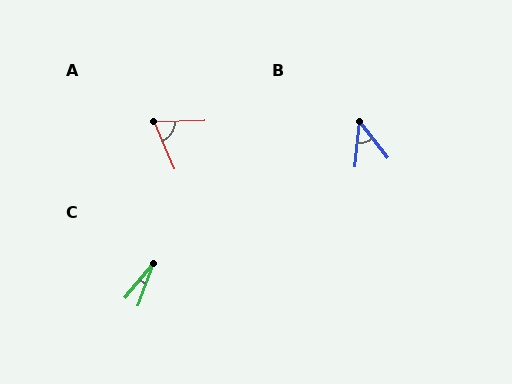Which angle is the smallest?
C, at approximately 19 degrees.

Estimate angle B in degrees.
Approximately 44 degrees.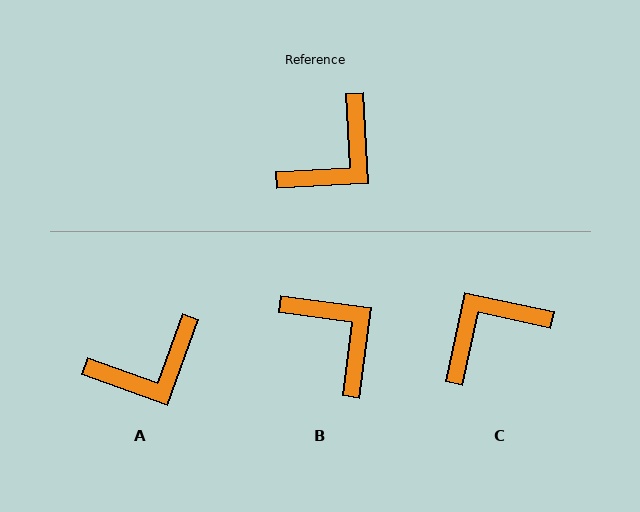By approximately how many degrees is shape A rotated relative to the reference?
Approximately 23 degrees clockwise.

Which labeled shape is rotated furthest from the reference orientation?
C, about 165 degrees away.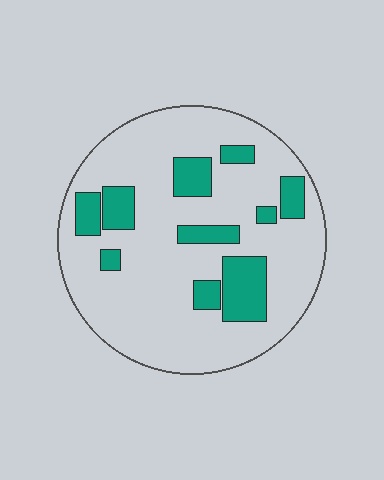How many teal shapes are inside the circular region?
10.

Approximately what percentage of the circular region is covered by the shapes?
Approximately 20%.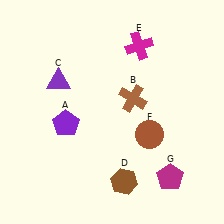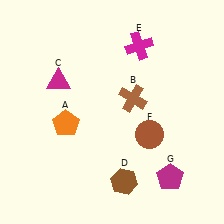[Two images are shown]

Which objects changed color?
A changed from purple to orange. C changed from purple to magenta.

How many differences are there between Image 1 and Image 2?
There are 2 differences between the two images.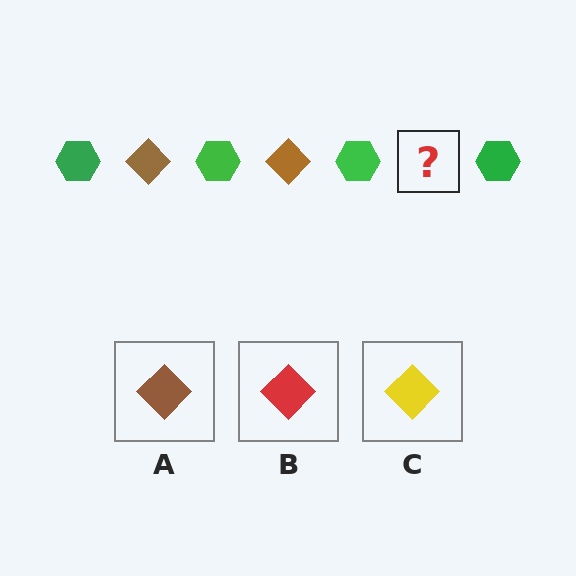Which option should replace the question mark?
Option A.